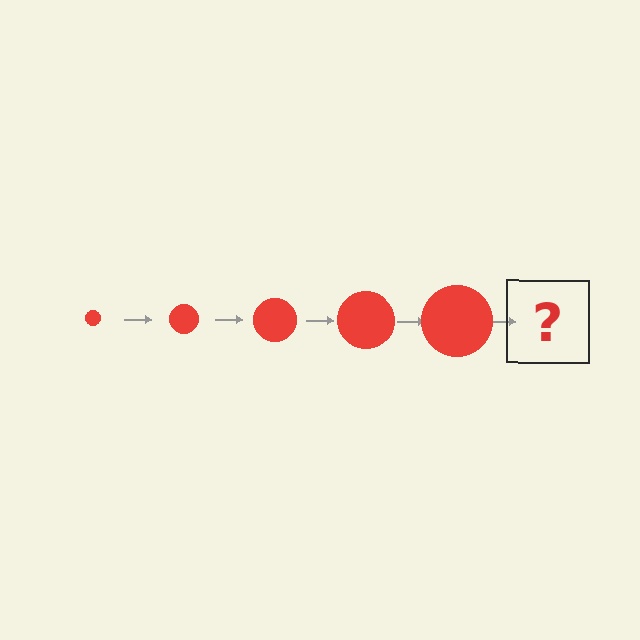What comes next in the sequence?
The next element should be a red circle, larger than the previous one.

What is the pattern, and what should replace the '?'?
The pattern is that the circle gets progressively larger each step. The '?' should be a red circle, larger than the previous one.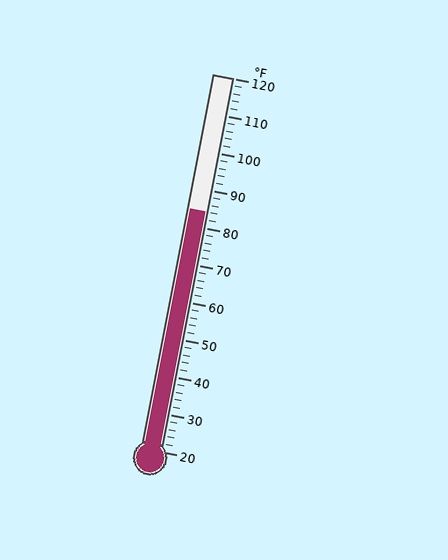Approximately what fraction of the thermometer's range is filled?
The thermometer is filled to approximately 65% of its range.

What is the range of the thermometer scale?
The thermometer scale ranges from 20°F to 120°F.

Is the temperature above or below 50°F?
The temperature is above 50°F.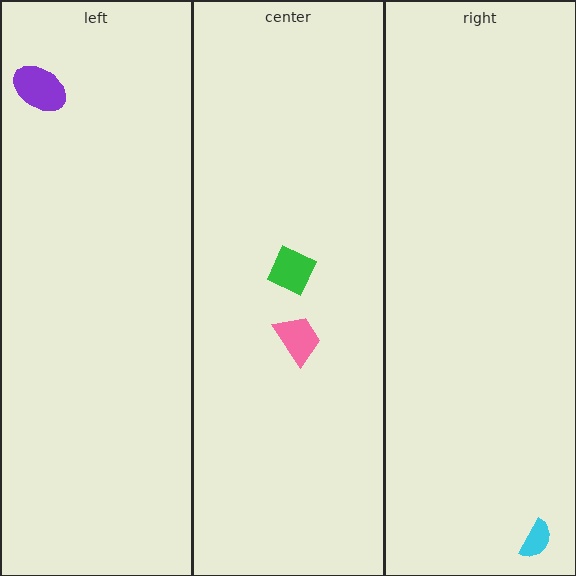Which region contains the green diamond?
The center region.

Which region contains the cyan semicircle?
The right region.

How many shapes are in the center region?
2.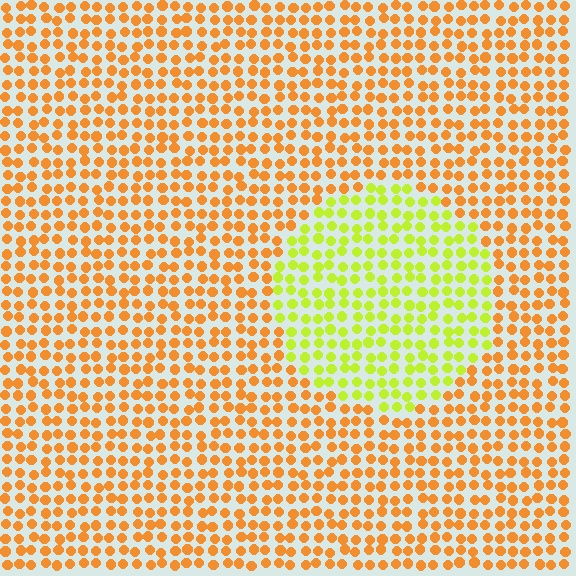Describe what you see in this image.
The image is filled with small orange elements in a uniform arrangement. A circle-shaped region is visible where the elements are tinted to a slightly different hue, forming a subtle color boundary.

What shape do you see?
I see a circle.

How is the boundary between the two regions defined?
The boundary is defined purely by a slight shift in hue (about 47 degrees). Spacing, size, and orientation are identical on both sides.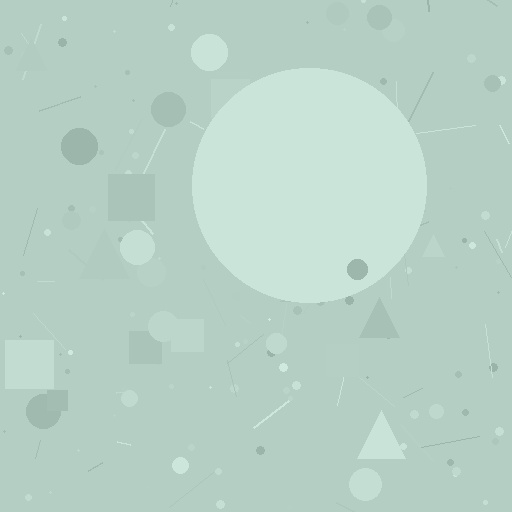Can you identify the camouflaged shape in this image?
The camouflaged shape is a circle.